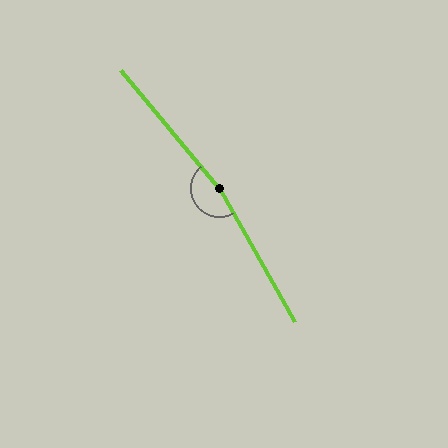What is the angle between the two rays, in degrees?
Approximately 170 degrees.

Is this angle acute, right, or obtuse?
It is obtuse.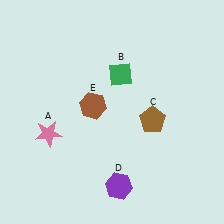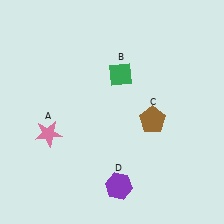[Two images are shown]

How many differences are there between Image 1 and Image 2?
There is 1 difference between the two images.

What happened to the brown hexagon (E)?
The brown hexagon (E) was removed in Image 2. It was in the top-left area of Image 1.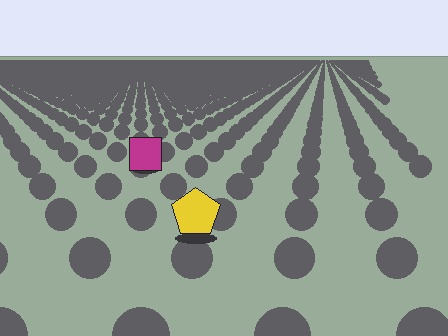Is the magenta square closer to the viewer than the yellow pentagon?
No. The yellow pentagon is closer — you can tell from the texture gradient: the ground texture is coarser near it.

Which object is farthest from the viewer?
The magenta square is farthest from the viewer. It appears smaller and the ground texture around it is denser.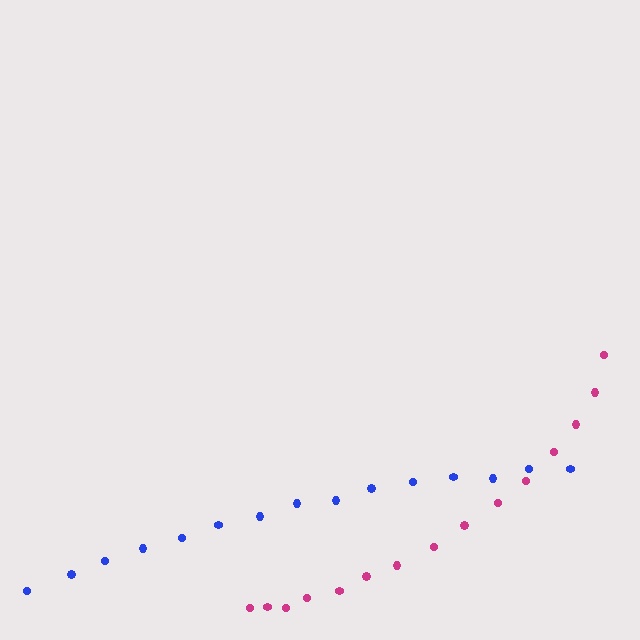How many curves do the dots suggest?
There are 2 distinct paths.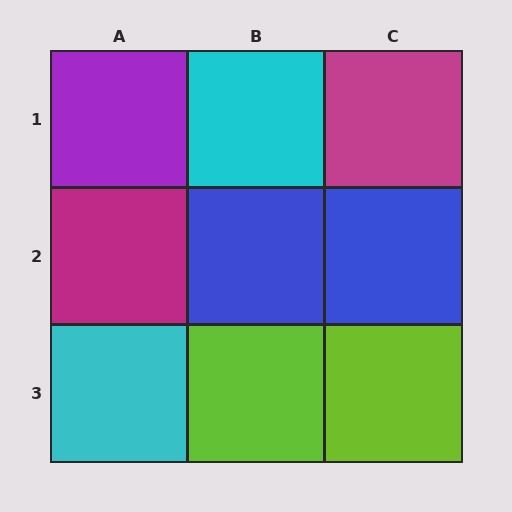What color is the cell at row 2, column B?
Blue.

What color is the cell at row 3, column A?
Cyan.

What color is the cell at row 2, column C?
Blue.